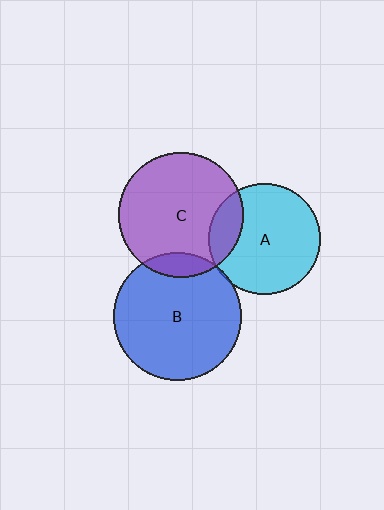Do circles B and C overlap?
Yes.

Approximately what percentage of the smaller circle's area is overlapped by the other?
Approximately 10%.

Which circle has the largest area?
Circle B (blue).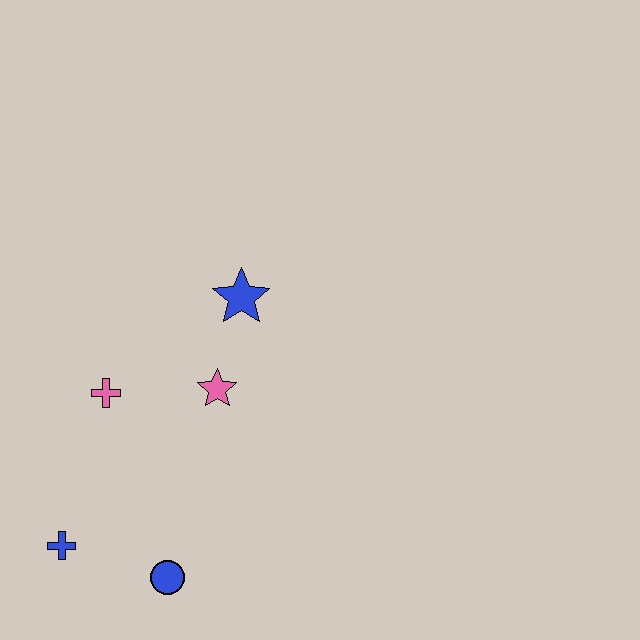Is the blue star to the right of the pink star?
Yes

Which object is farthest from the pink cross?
The blue circle is farthest from the pink cross.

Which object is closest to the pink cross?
The pink star is closest to the pink cross.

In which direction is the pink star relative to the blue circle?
The pink star is above the blue circle.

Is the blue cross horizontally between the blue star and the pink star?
No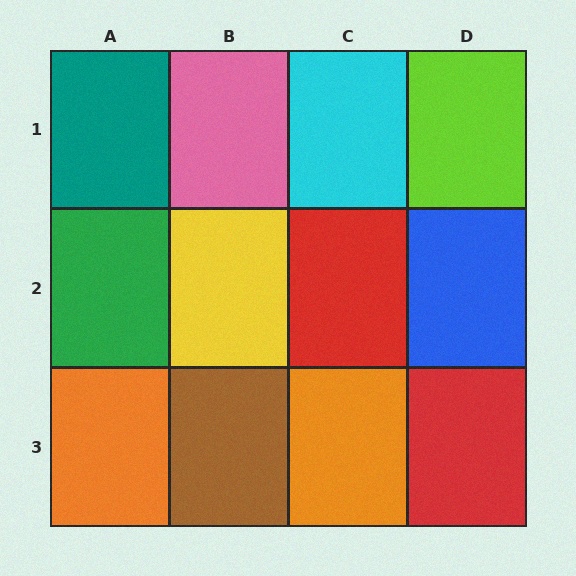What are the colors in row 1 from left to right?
Teal, pink, cyan, lime.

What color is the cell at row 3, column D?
Red.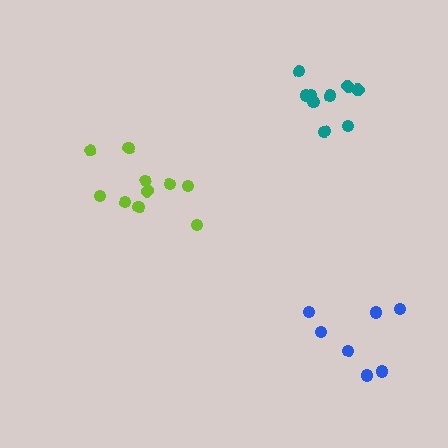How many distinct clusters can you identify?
There are 3 distinct clusters.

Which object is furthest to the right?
The blue cluster is rightmost.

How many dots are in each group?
Group 1: 7 dots, Group 2: 9 dots, Group 3: 10 dots (26 total).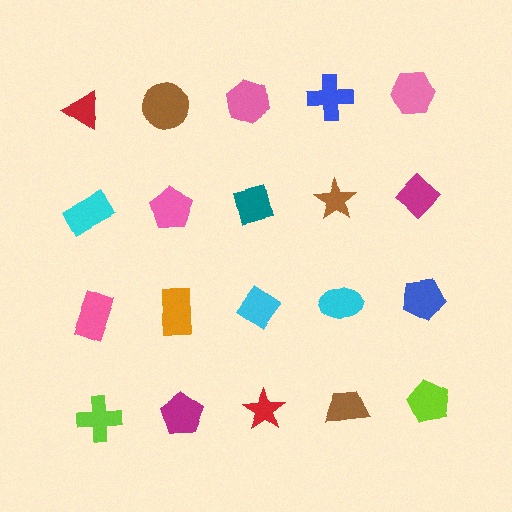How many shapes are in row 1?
5 shapes.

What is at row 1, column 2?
A brown circle.